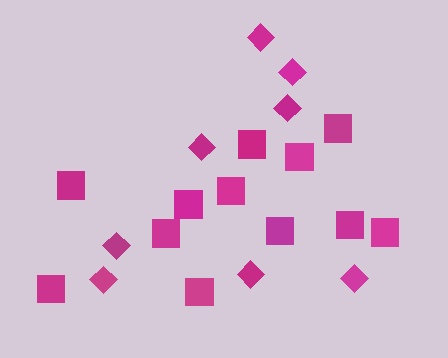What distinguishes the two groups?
There are 2 groups: one group of squares (12) and one group of diamonds (8).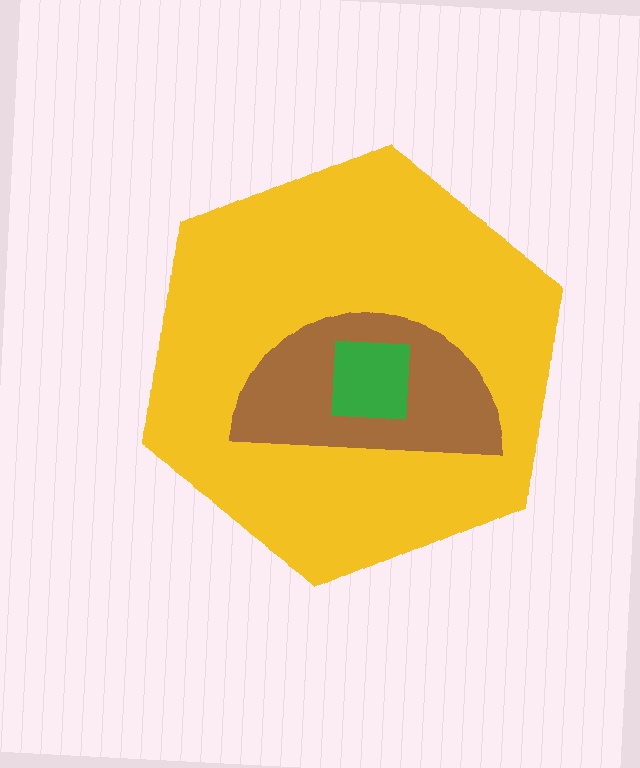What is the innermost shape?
The green square.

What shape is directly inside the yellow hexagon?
The brown semicircle.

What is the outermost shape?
The yellow hexagon.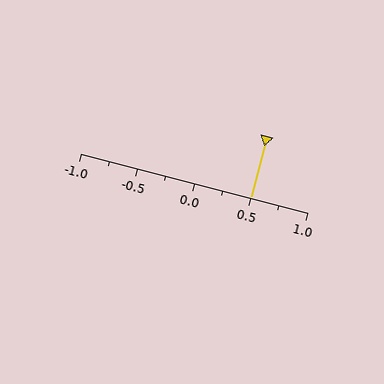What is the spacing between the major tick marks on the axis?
The major ticks are spaced 0.5 apart.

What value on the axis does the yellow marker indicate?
The marker indicates approximately 0.5.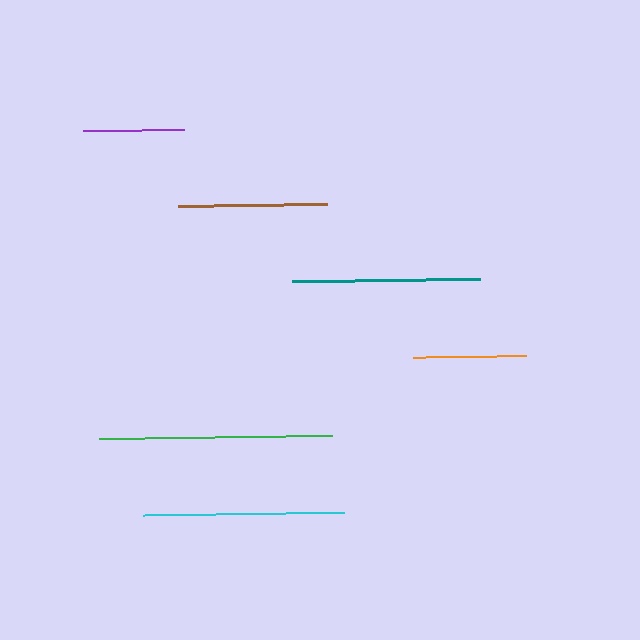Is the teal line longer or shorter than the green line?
The green line is longer than the teal line.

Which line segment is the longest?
The green line is the longest at approximately 233 pixels.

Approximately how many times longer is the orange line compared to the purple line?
The orange line is approximately 1.1 times the length of the purple line.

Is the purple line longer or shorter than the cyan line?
The cyan line is longer than the purple line.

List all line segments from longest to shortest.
From longest to shortest: green, cyan, teal, brown, orange, purple.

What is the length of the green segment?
The green segment is approximately 233 pixels long.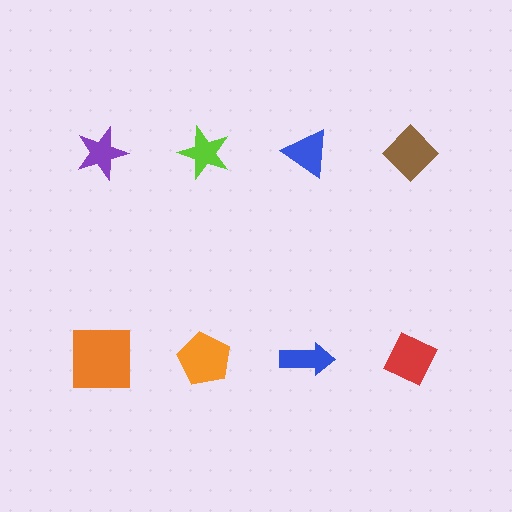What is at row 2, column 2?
An orange pentagon.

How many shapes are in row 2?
4 shapes.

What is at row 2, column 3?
A blue arrow.